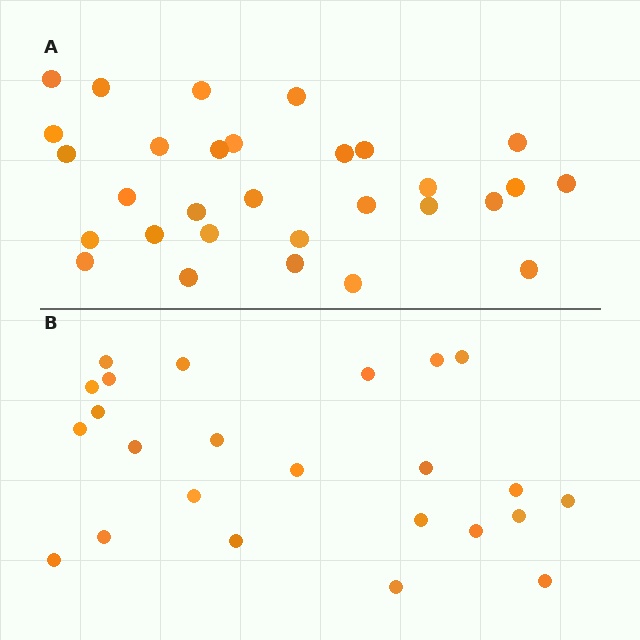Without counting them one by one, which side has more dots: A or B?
Region A (the top region) has more dots.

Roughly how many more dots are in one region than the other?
Region A has about 6 more dots than region B.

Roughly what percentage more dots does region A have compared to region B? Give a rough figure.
About 25% more.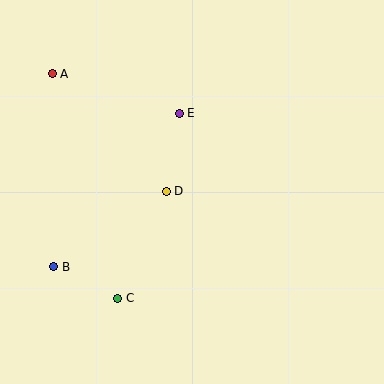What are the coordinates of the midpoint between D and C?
The midpoint between D and C is at (142, 245).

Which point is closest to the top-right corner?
Point E is closest to the top-right corner.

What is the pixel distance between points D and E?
The distance between D and E is 79 pixels.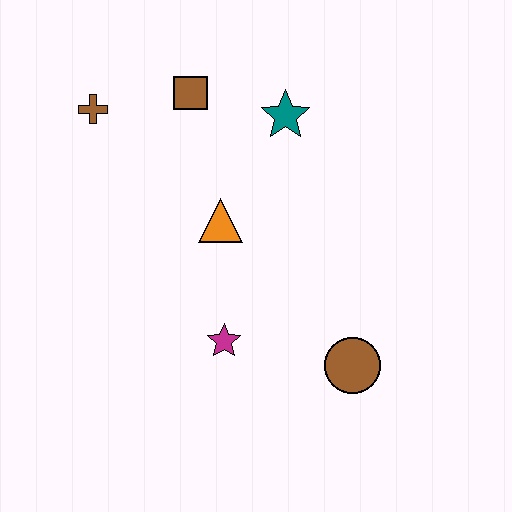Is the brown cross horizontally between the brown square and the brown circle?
No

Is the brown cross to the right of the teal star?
No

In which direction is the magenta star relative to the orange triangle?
The magenta star is below the orange triangle.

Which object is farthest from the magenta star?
The brown cross is farthest from the magenta star.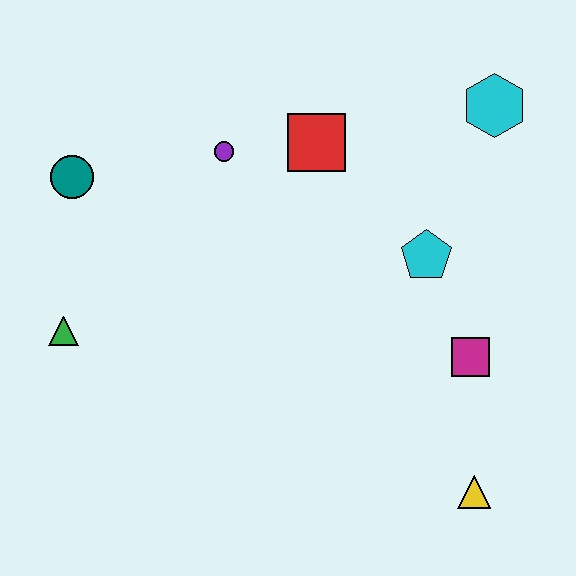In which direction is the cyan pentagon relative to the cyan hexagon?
The cyan pentagon is below the cyan hexagon.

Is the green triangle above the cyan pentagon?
No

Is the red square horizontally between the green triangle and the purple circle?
No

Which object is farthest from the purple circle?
The yellow triangle is farthest from the purple circle.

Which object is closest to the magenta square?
The cyan pentagon is closest to the magenta square.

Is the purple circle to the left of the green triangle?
No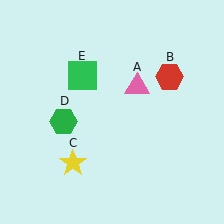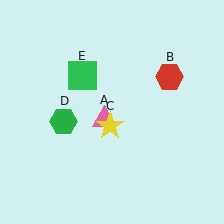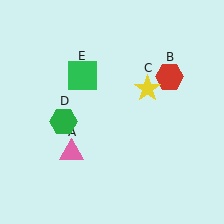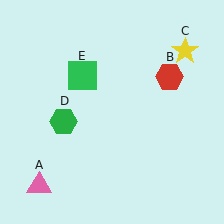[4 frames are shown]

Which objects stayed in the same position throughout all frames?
Red hexagon (object B) and green hexagon (object D) and green square (object E) remained stationary.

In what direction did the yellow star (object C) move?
The yellow star (object C) moved up and to the right.